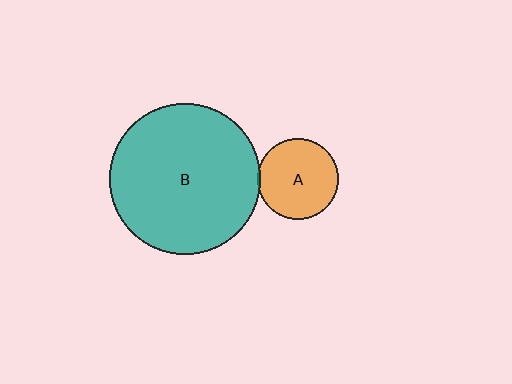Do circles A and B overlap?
Yes.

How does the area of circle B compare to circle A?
Approximately 3.5 times.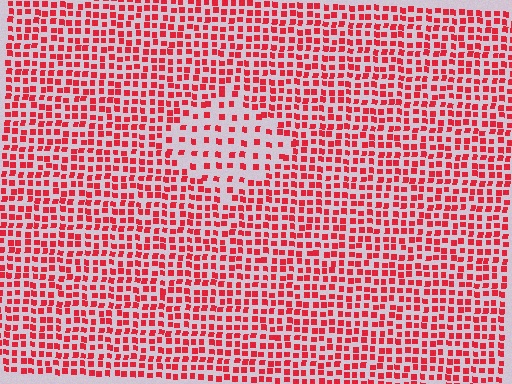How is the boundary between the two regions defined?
The boundary is defined by a change in element density (approximately 2.1x ratio). All elements are the same color, size, and shape.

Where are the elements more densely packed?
The elements are more densely packed outside the diamond boundary.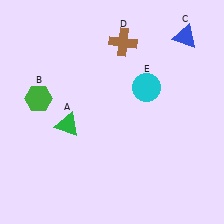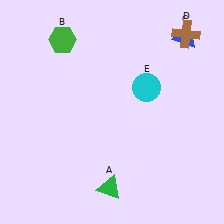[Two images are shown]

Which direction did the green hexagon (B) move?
The green hexagon (B) moved up.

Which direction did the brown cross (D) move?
The brown cross (D) moved right.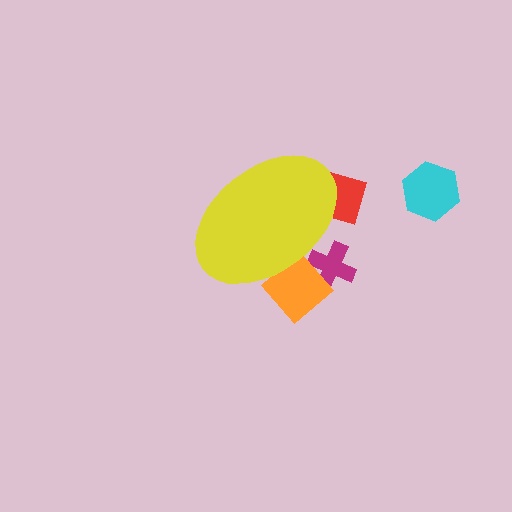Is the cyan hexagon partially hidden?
No, the cyan hexagon is fully visible.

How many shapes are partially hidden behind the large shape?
3 shapes are partially hidden.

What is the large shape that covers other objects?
A yellow ellipse.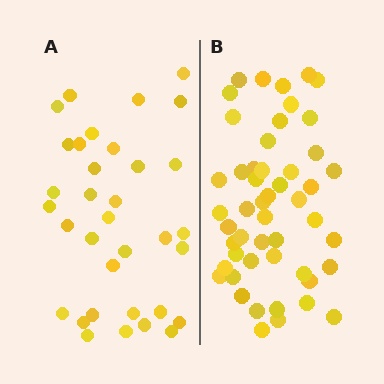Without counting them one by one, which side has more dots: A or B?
Region B (the right region) has more dots.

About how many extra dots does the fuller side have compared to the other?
Region B has approximately 15 more dots than region A.